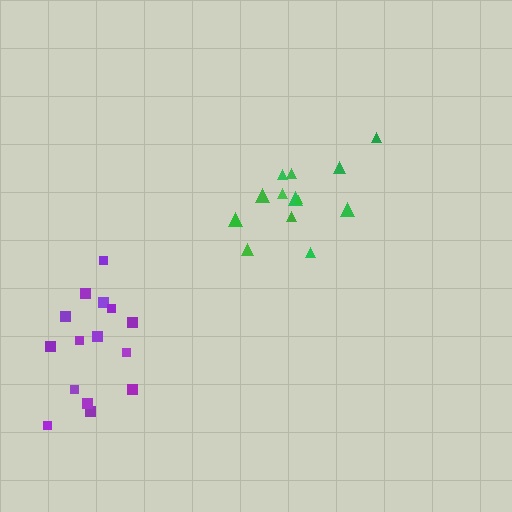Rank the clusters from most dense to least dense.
purple, green.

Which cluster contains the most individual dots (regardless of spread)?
Purple (15).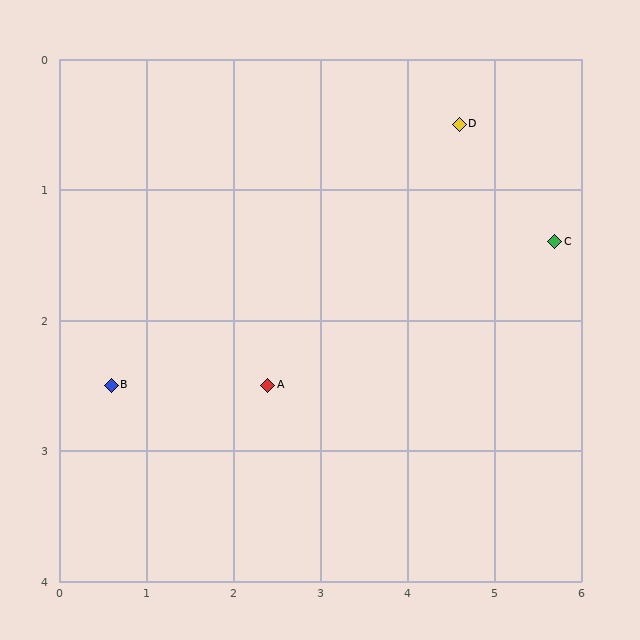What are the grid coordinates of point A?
Point A is at approximately (2.4, 2.5).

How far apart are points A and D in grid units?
Points A and D are about 3.0 grid units apart.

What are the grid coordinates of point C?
Point C is at approximately (5.7, 1.4).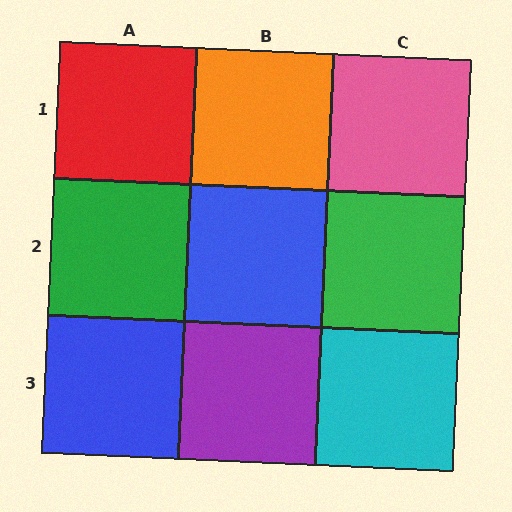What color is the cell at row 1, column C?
Pink.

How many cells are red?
1 cell is red.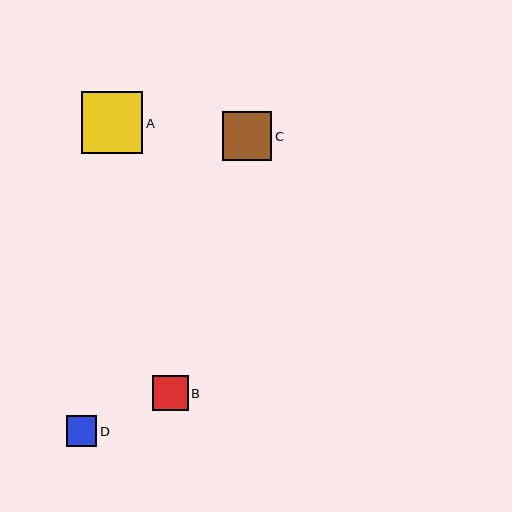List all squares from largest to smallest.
From largest to smallest: A, C, B, D.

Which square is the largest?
Square A is the largest with a size of approximately 61 pixels.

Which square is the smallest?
Square D is the smallest with a size of approximately 30 pixels.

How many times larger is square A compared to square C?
Square A is approximately 1.2 times the size of square C.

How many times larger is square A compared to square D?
Square A is approximately 2.0 times the size of square D.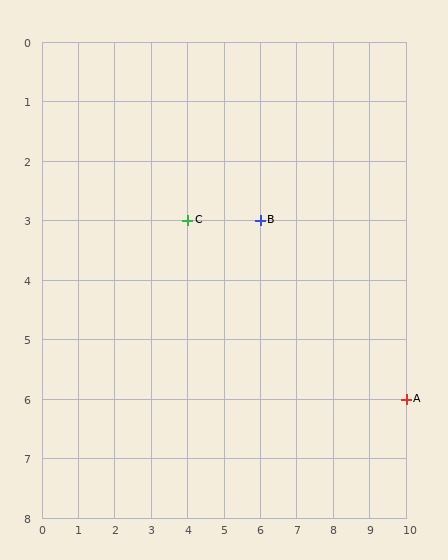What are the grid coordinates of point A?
Point A is at grid coordinates (10, 6).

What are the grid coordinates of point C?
Point C is at grid coordinates (4, 3).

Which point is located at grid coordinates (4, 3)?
Point C is at (4, 3).